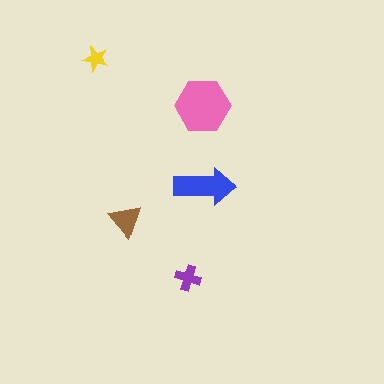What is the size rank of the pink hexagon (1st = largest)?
1st.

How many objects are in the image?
There are 5 objects in the image.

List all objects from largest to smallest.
The pink hexagon, the blue arrow, the brown triangle, the purple cross, the yellow star.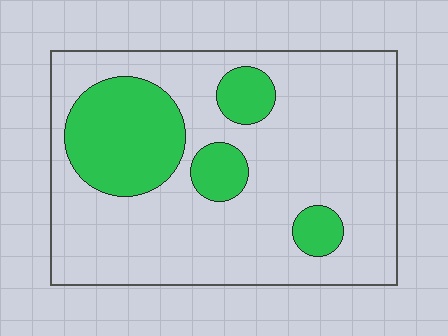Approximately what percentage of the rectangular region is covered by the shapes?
Approximately 25%.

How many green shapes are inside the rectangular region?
4.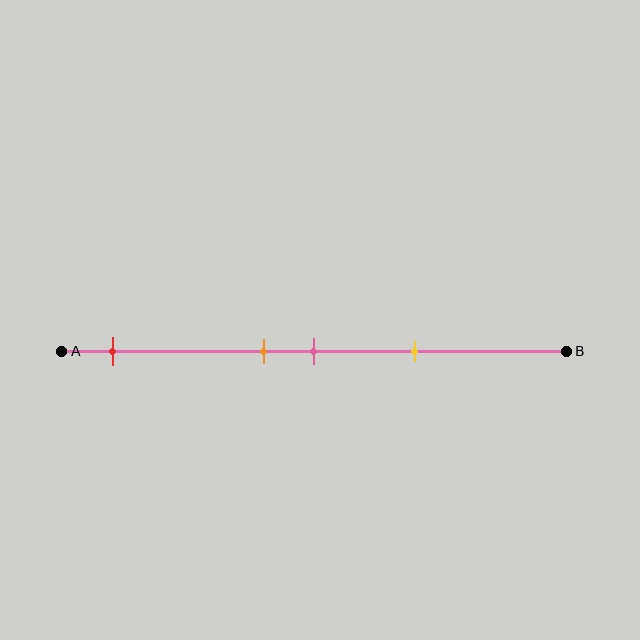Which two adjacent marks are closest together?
The orange and pink marks are the closest adjacent pair.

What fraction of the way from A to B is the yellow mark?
The yellow mark is approximately 70% (0.7) of the way from A to B.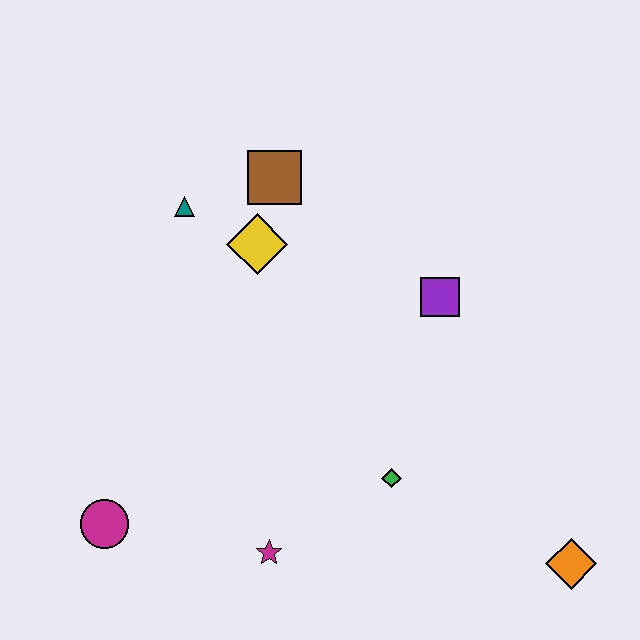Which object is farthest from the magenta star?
The brown square is farthest from the magenta star.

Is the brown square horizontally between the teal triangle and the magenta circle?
No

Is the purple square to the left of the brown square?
No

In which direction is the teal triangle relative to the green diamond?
The teal triangle is above the green diamond.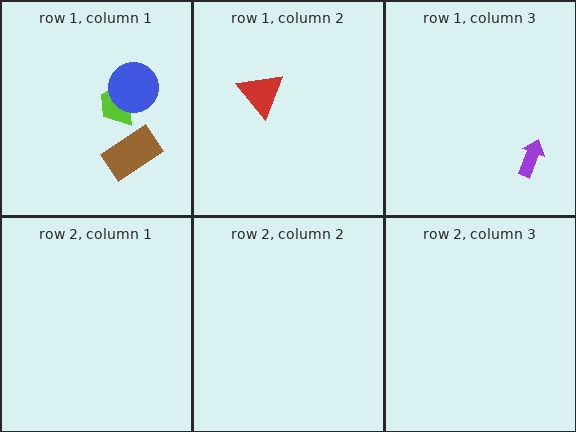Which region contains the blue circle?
The row 1, column 1 region.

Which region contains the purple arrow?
The row 1, column 3 region.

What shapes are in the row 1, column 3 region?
The purple arrow.